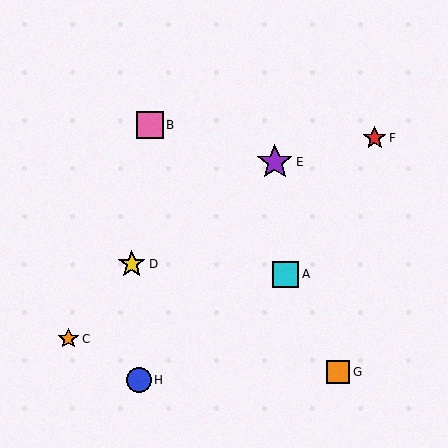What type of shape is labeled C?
Shape C is an orange star.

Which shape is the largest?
The purple star (labeled E) is the largest.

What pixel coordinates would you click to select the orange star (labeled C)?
Click at (68, 339) to select the orange star C.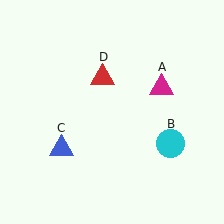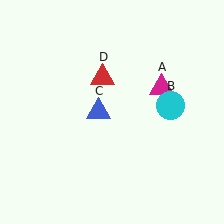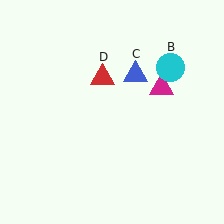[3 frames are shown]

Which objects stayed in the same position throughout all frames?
Magenta triangle (object A) and red triangle (object D) remained stationary.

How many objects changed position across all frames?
2 objects changed position: cyan circle (object B), blue triangle (object C).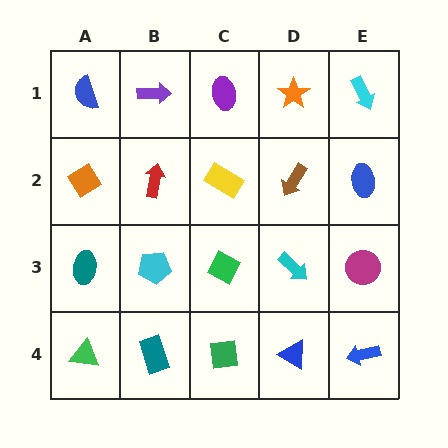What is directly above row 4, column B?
A cyan pentagon.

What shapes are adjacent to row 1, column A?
An orange diamond (row 2, column A), a purple arrow (row 1, column B).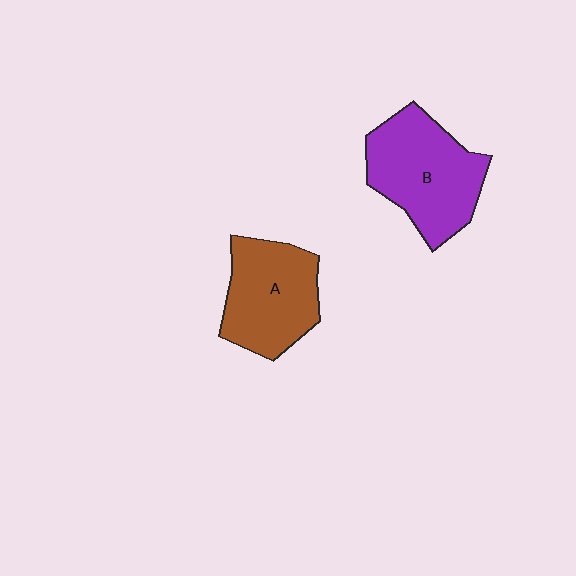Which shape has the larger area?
Shape B (purple).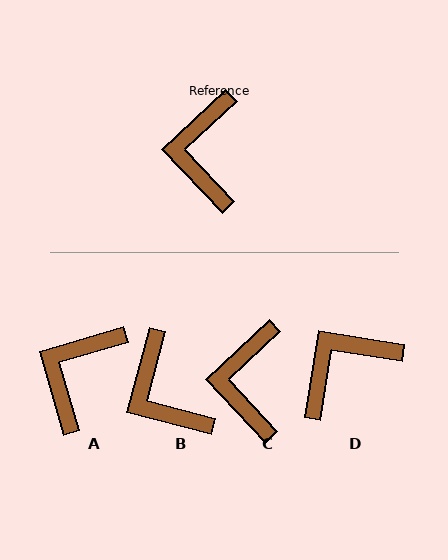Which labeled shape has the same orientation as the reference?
C.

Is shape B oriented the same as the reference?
No, it is off by about 32 degrees.